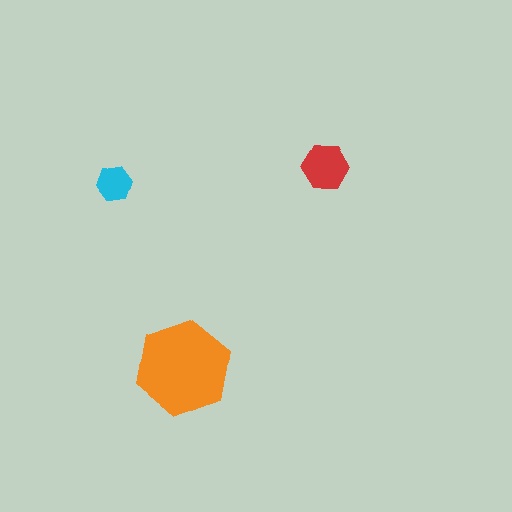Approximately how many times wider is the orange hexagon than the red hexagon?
About 2 times wider.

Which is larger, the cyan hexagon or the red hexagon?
The red one.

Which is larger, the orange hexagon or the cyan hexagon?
The orange one.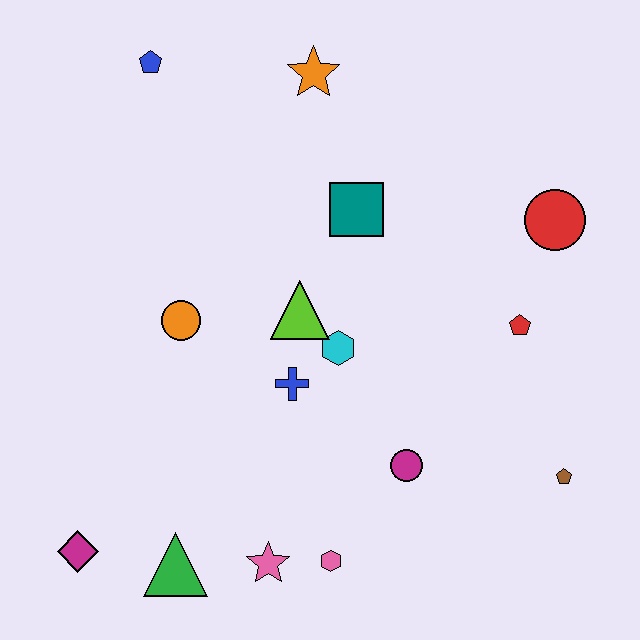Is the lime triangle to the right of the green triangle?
Yes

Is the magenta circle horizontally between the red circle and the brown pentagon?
No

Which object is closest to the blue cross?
The cyan hexagon is closest to the blue cross.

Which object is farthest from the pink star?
The blue pentagon is farthest from the pink star.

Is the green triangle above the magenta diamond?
No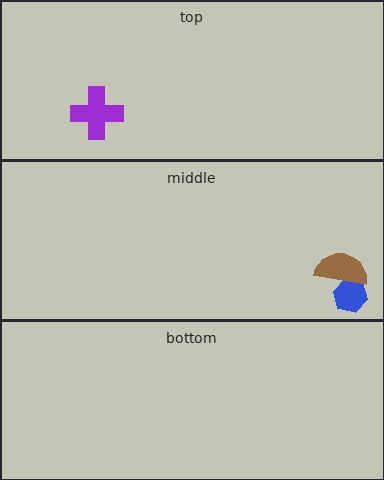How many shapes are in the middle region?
2.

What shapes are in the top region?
The purple cross.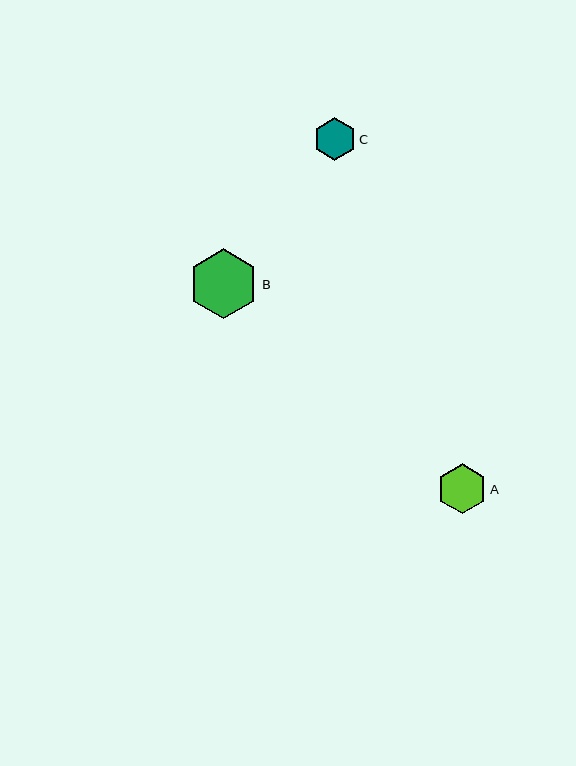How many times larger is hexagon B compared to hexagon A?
Hexagon B is approximately 1.4 times the size of hexagon A.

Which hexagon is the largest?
Hexagon B is the largest with a size of approximately 70 pixels.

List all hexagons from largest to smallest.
From largest to smallest: B, A, C.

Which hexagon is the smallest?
Hexagon C is the smallest with a size of approximately 43 pixels.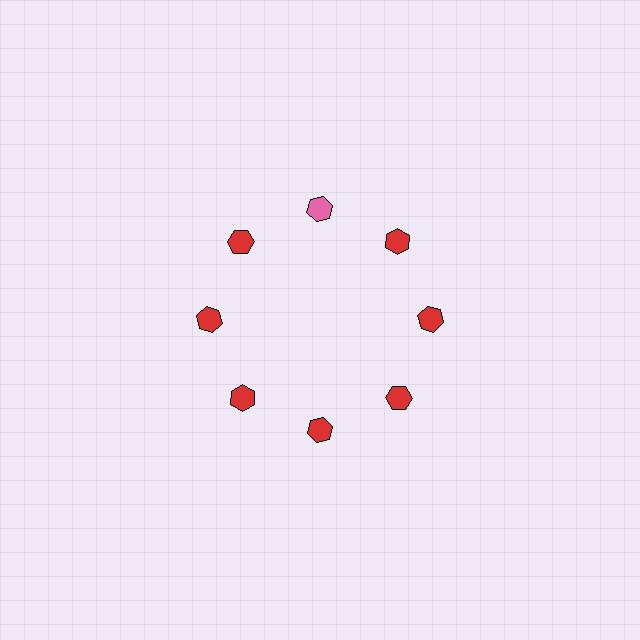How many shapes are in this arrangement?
There are 8 shapes arranged in a ring pattern.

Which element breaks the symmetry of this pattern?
The pink hexagon at roughly the 12 o'clock position breaks the symmetry. All other shapes are red hexagons.